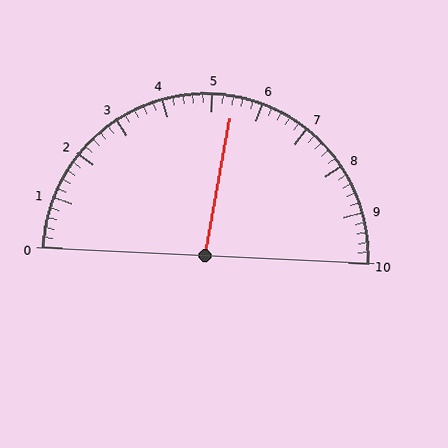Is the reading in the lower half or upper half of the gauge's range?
The reading is in the upper half of the range (0 to 10).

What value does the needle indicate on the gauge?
The needle indicates approximately 5.4.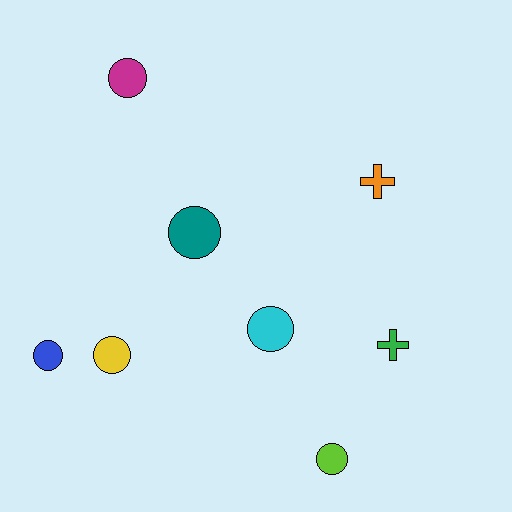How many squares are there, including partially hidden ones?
There are no squares.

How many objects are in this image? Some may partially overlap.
There are 8 objects.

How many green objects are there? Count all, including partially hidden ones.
There is 1 green object.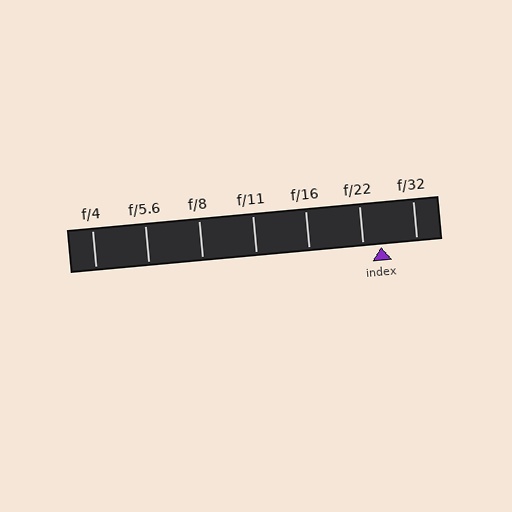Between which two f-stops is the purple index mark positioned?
The index mark is between f/22 and f/32.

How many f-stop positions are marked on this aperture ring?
There are 7 f-stop positions marked.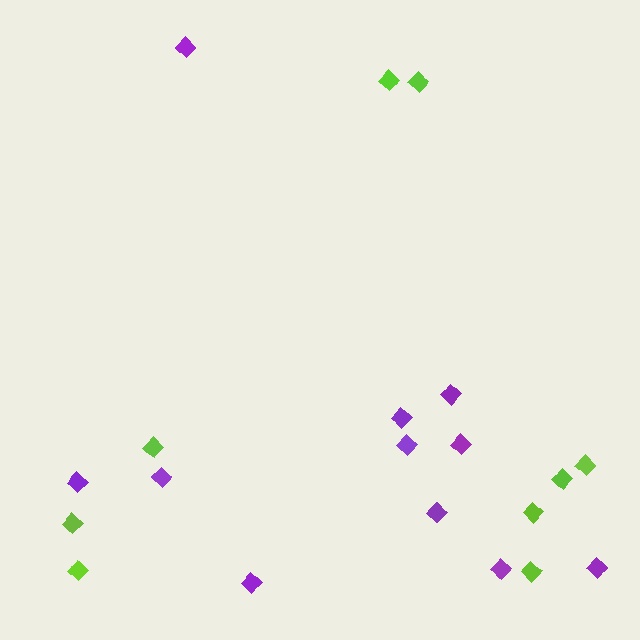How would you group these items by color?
There are 2 groups: one group of lime diamonds (9) and one group of purple diamonds (11).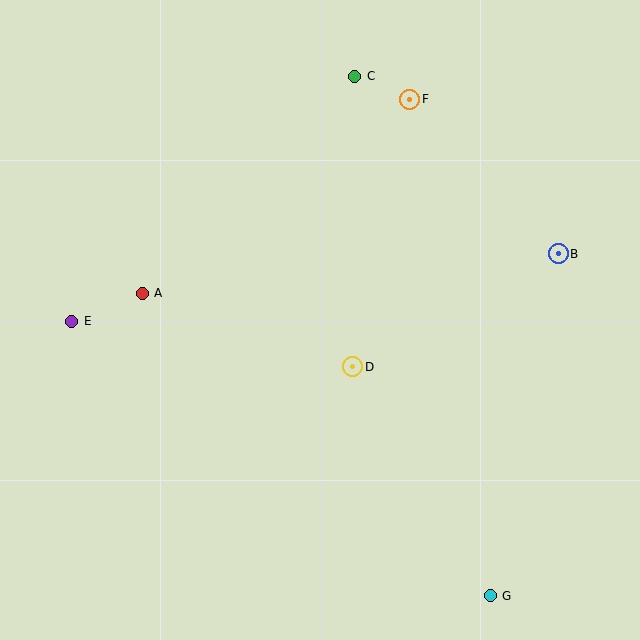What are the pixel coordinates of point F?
Point F is at (410, 99).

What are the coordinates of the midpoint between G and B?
The midpoint between G and B is at (524, 425).